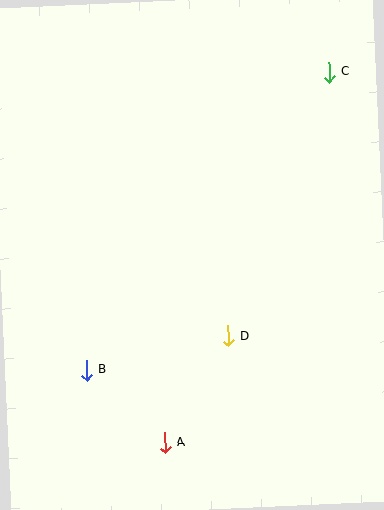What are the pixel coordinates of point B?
Point B is at (86, 370).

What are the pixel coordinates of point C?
Point C is at (329, 72).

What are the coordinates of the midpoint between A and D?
The midpoint between A and D is at (196, 390).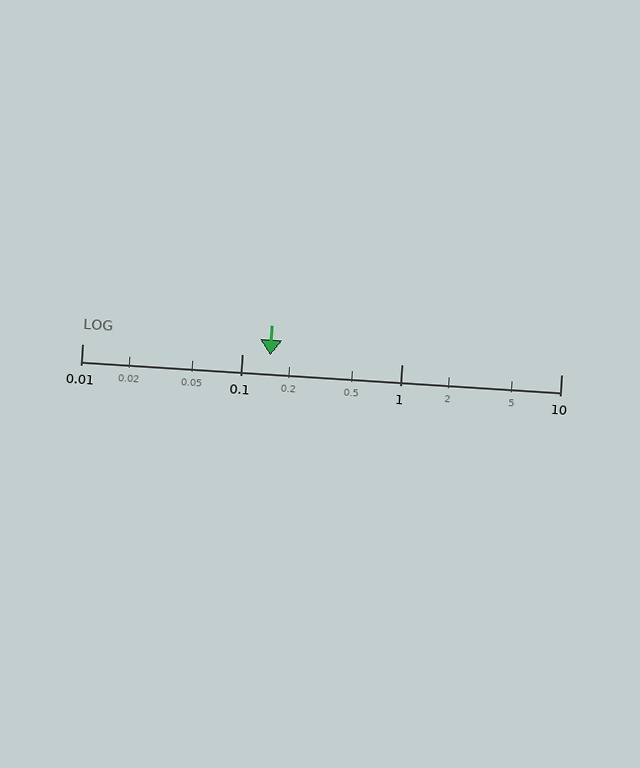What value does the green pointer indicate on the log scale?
The pointer indicates approximately 0.15.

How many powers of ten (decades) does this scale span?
The scale spans 3 decades, from 0.01 to 10.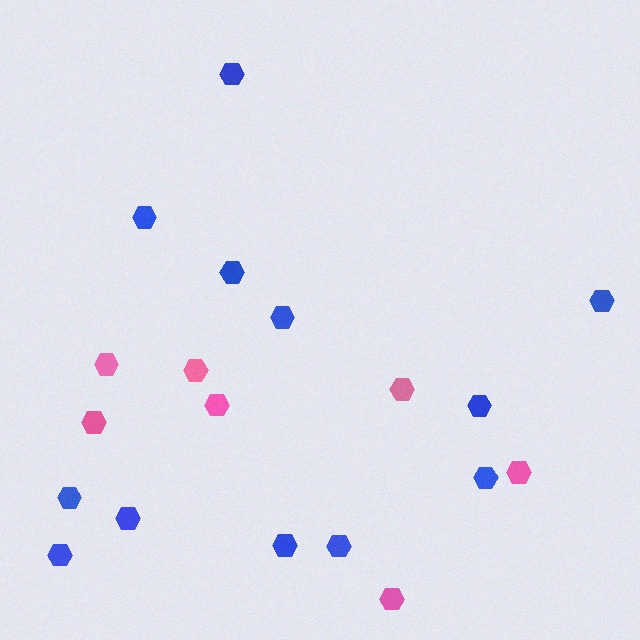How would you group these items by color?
There are 2 groups: one group of pink hexagons (7) and one group of blue hexagons (12).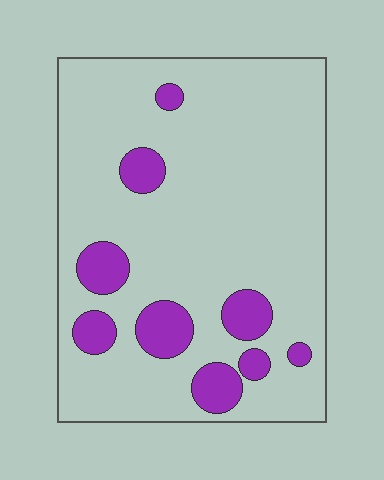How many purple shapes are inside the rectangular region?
9.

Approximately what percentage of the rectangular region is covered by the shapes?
Approximately 15%.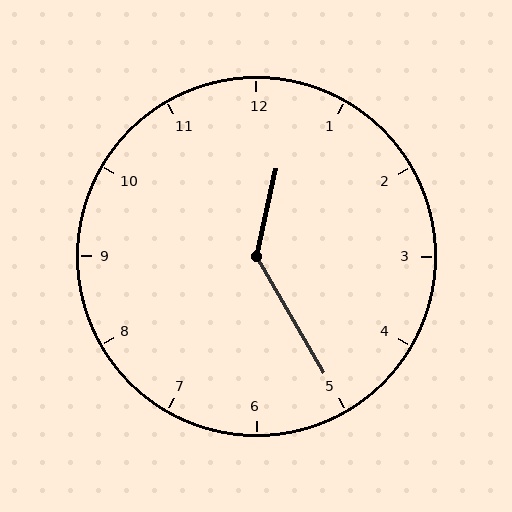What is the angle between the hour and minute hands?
Approximately 138 degrees.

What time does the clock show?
12:25.